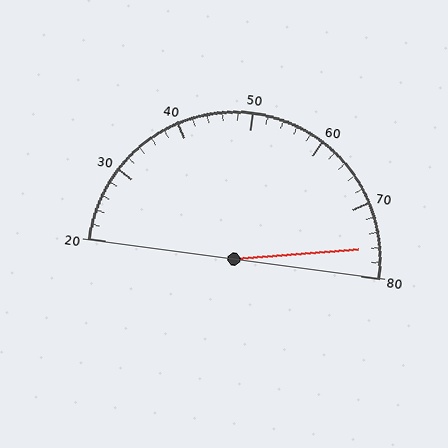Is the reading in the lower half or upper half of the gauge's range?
The reading is in the upper half of the range (20 to 80).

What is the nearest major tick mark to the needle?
The nearest major tick mark is 80.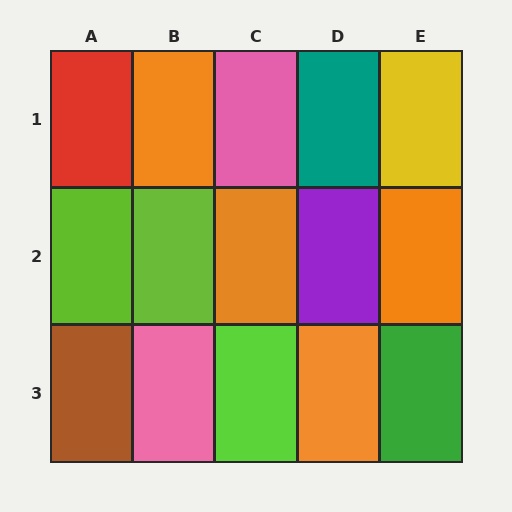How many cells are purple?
1 cell is purple.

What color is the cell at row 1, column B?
Orange.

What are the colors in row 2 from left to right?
Lime, lime, orange, purple, orange.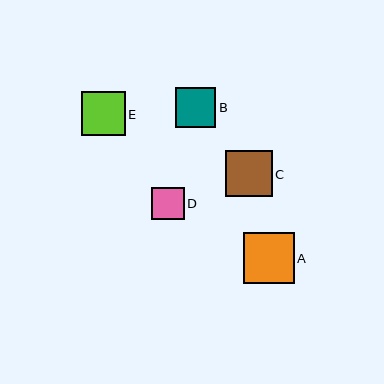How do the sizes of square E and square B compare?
Square E and square B are approximately the same size.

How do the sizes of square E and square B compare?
Square E and square B are approximately the same size.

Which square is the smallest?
Square D is the smallest with a size of approximately 32 pixels.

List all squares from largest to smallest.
From largest to smallest: A, C, E, B, D.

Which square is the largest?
Square A is the largest with a size of approximately 50 pixels.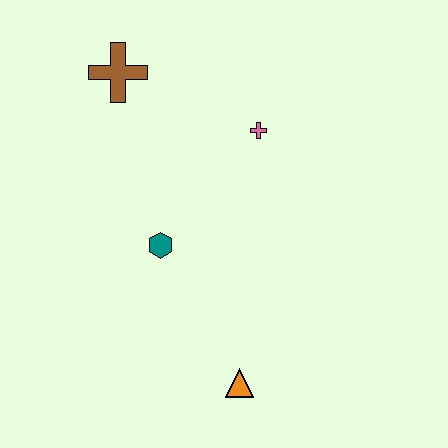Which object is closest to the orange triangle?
The teal hexagon is closest to the orange triangle.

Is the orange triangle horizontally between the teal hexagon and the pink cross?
Yes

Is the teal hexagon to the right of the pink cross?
No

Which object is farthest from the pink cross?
The orange triangle is farthest from the pink cross.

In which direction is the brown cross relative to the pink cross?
The brown cross is to the left of the pink cross.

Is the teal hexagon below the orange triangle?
No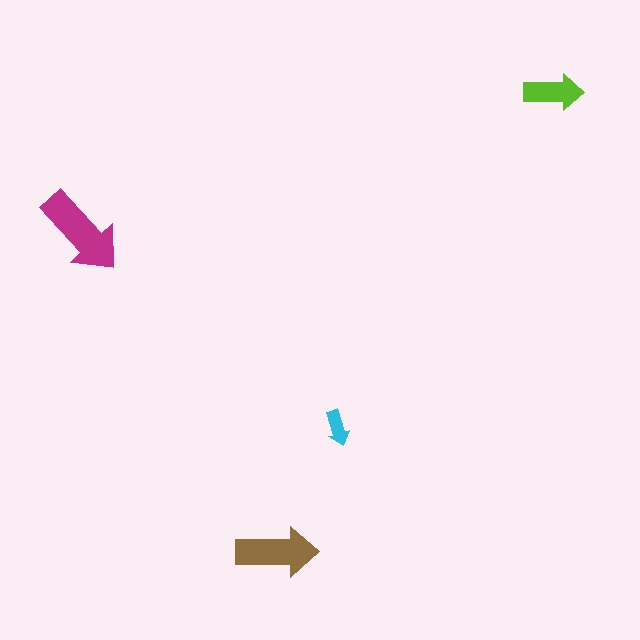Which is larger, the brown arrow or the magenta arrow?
The magenta one.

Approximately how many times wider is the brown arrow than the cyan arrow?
About 2.5 times wider.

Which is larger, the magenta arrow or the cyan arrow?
The magenta one.